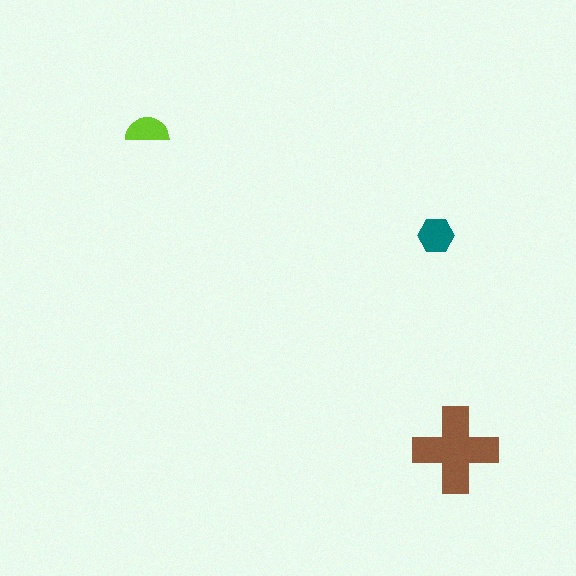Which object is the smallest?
The lime semicircle.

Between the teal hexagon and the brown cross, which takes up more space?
The brown cross.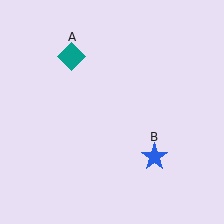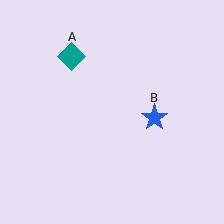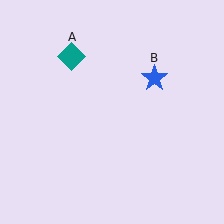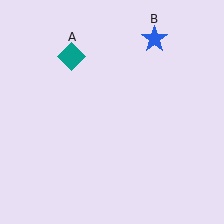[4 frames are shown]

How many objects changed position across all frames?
1 object changed position: blue star (object B).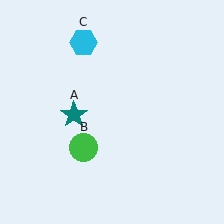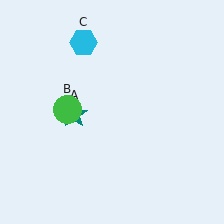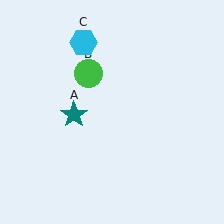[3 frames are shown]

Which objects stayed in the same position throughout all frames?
Teal star (object A) and cyan hexagon (object C) remained stationary.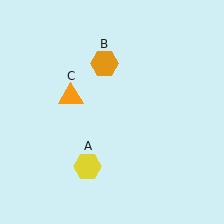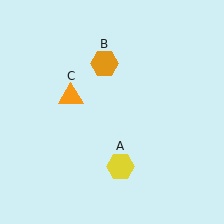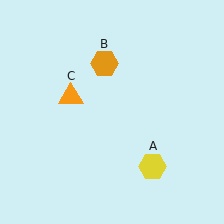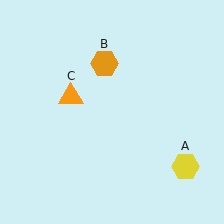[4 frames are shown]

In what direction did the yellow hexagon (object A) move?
The yellow hexagon (object A) moved right.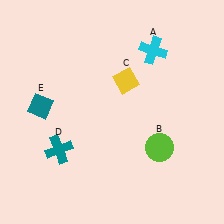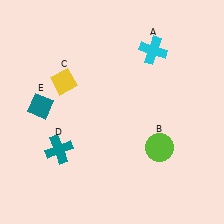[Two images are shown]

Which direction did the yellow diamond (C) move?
The yellow diamond (C) moved left.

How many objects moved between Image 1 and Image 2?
1 object moved between the two images.